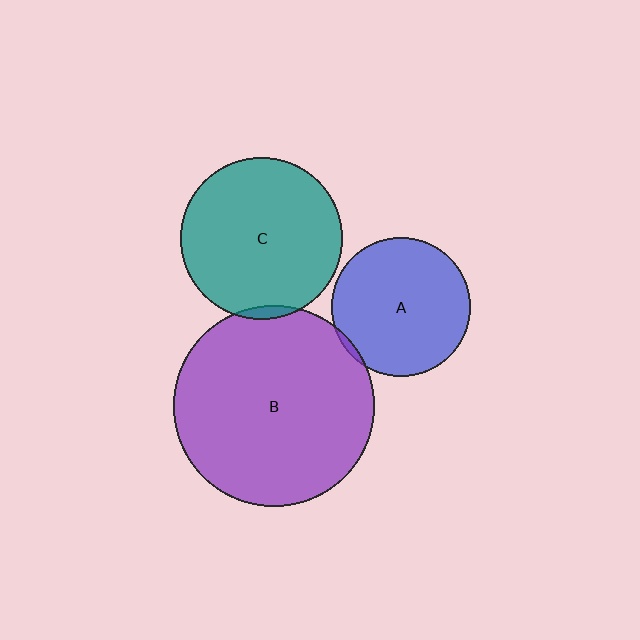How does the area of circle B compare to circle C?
Approximately 1.6 times.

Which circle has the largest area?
Circle B (purple).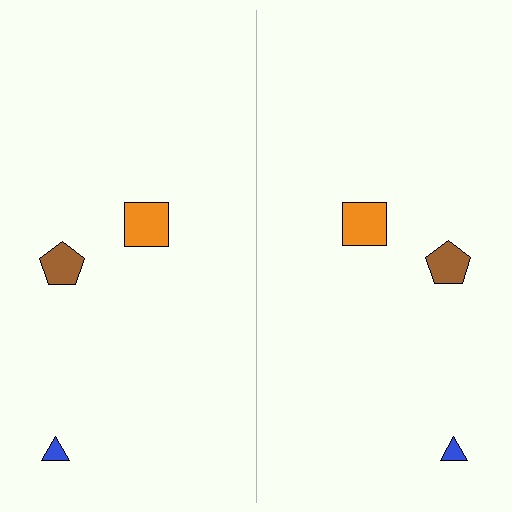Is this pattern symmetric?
Yes, this pattern has bilateral (reflection) symmetry.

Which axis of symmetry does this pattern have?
The pattern has a vertical axis of symmetry running through the center of the image.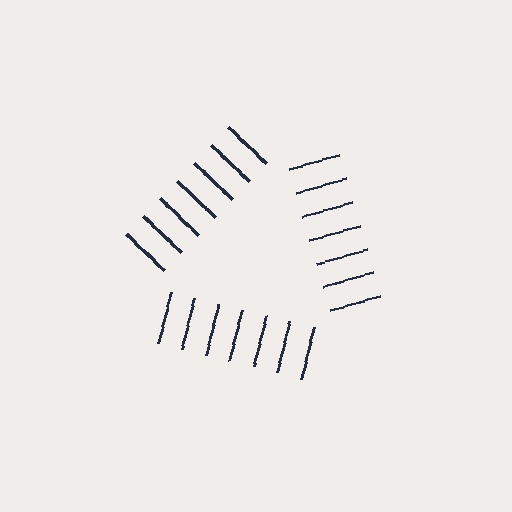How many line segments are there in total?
21 — 7 along each of the 3 edges.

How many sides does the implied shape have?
3 sides — the line-ends trace a triangle.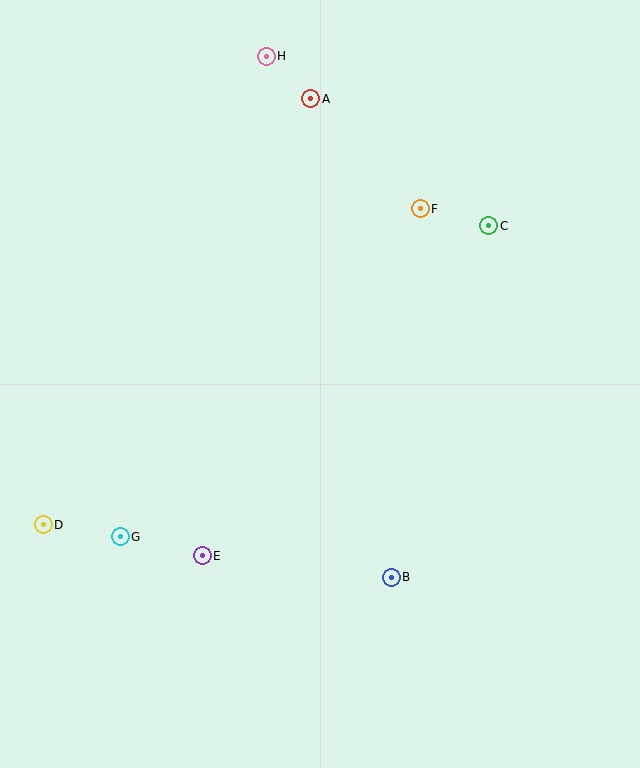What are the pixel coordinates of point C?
Point C is at (489, 226).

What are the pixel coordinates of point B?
Point B is at (391, 577).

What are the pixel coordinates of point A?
Point A is at (311, 99).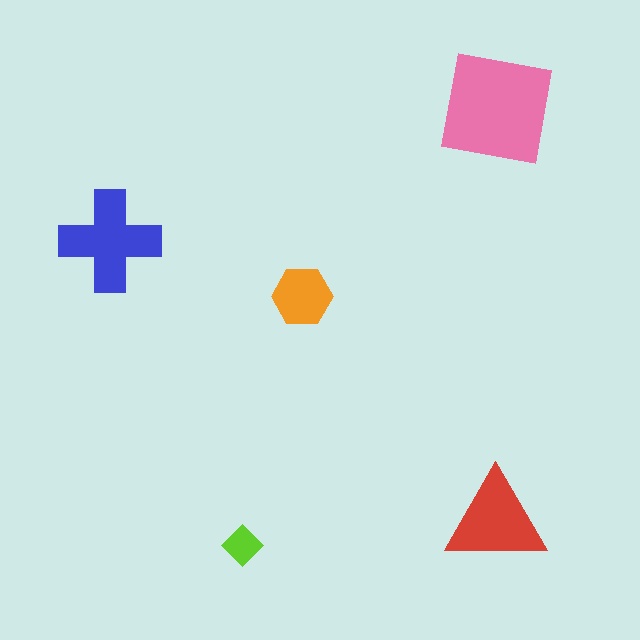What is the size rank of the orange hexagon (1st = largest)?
4th.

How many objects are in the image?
There are 5 objects in the image.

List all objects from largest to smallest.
The pink square, the blue cross, the red triangle, the orange hexagon, the lime diamond.